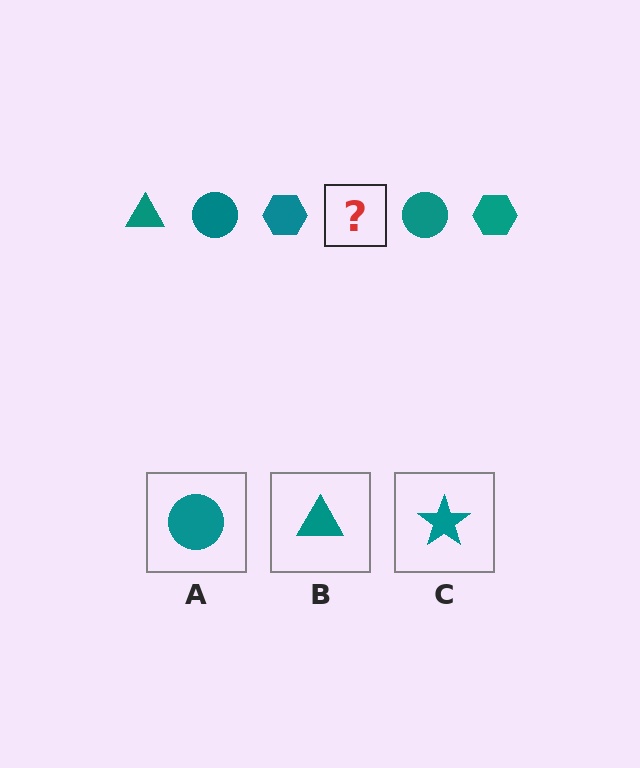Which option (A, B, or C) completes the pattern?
B.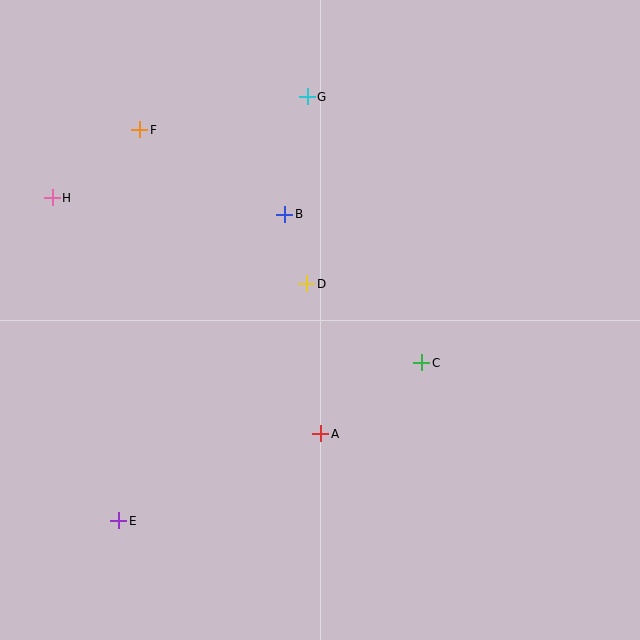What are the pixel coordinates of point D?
Point D is at (307, 284).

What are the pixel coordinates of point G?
Point G is at (307, 97).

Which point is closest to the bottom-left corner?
Point E is closest to the bottom-left corner.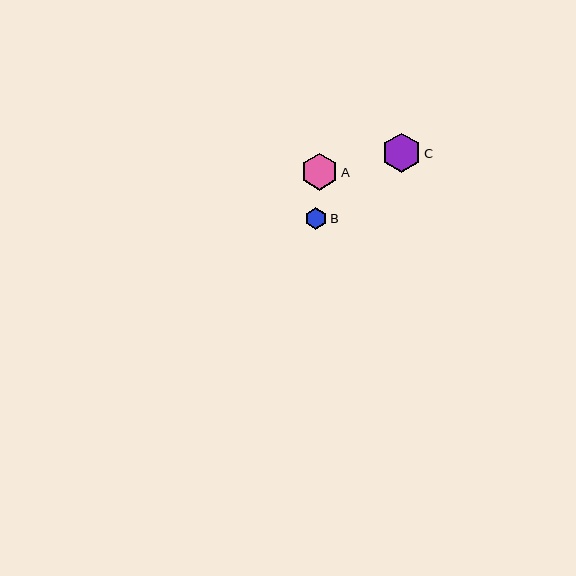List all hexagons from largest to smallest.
From largest to smallest: C, A, B.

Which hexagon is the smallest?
Hexagon B is the smallest with a size of approximately 21 pixels.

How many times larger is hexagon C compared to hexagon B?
Hexagon C is approximately 1.9 times the size of hexagon B.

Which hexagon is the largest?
Hexagon C is the largest with a size of approximately 40 pixels.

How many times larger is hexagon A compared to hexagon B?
Hexagon A is approximately 1.7 times the size of hexagon B.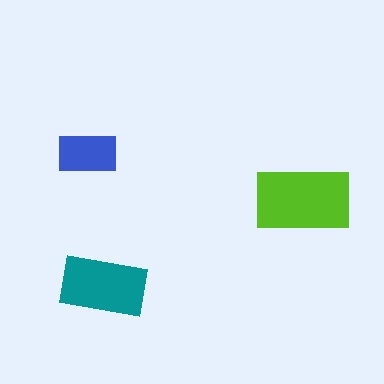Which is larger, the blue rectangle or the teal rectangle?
The teal one.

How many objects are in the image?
There are 3 objects in the image.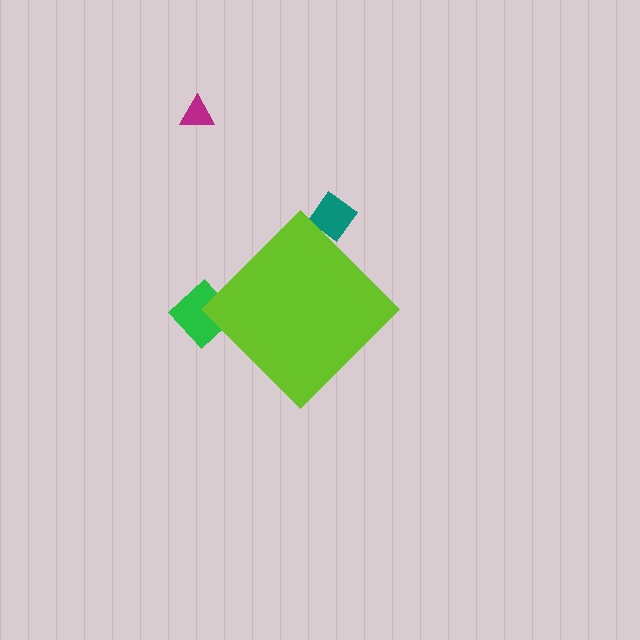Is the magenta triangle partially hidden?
No, the magenta triangle is fully visible.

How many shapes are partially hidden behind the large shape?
2 shapes are partially hidden.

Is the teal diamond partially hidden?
Yes, the teal diamond is partially hidden behind the lime diamond.